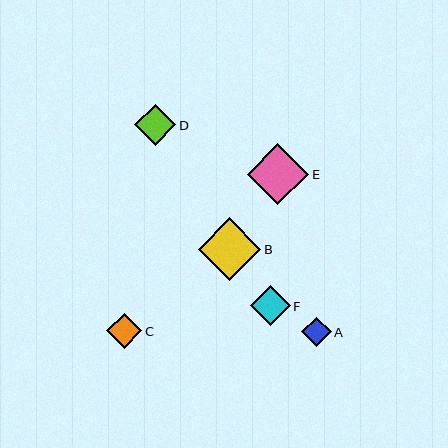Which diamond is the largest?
Diamond B is the largest with a size of approximately 62 pixels.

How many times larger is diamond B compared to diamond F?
Diamond B is approximately 1.6 times the size of diamond F.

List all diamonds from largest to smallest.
From largest to smallest: B, E, D, F, C, A.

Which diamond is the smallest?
Diamond A is the smallest with a size of approximately 30 pixels.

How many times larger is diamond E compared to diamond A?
Diamond E is approximately 2.1 times the size of diamond A.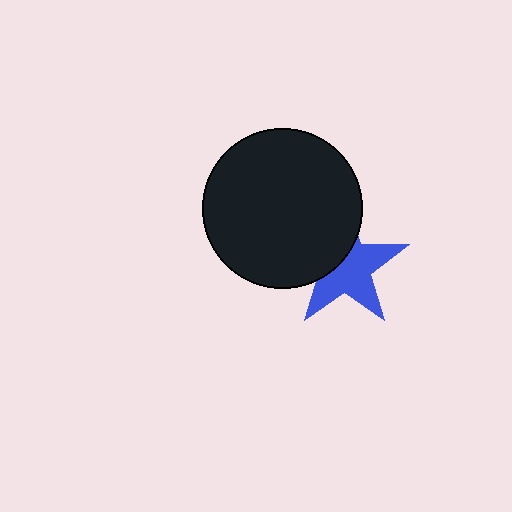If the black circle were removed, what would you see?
You would see the complete blue star.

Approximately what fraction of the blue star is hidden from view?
Roughly 39% of the blue star is hidden behind the black circle.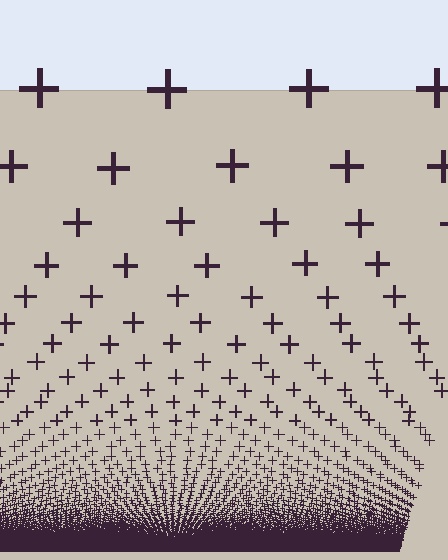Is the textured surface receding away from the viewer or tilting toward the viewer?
The surface appears to tilt toward the viewer. Texture elements get larger and sparser toward the top.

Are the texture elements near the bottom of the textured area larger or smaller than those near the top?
Smaller. The gradient is inverted — elements near the bottom are smaller and denser.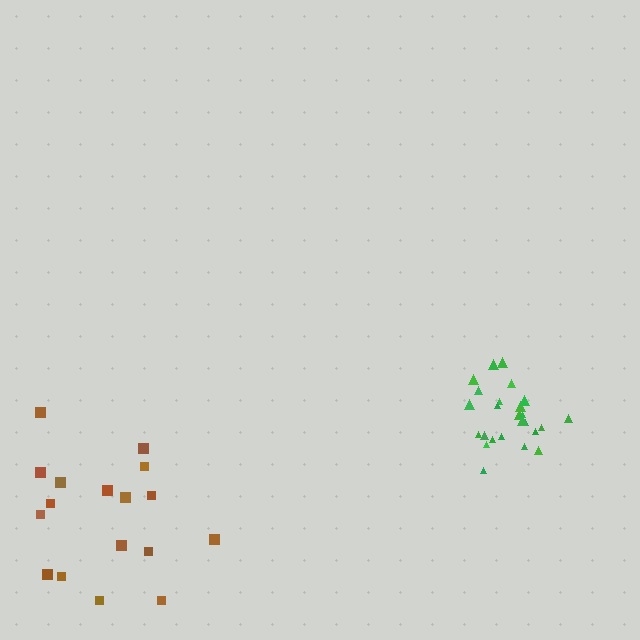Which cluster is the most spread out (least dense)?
Brown.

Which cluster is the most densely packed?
Green.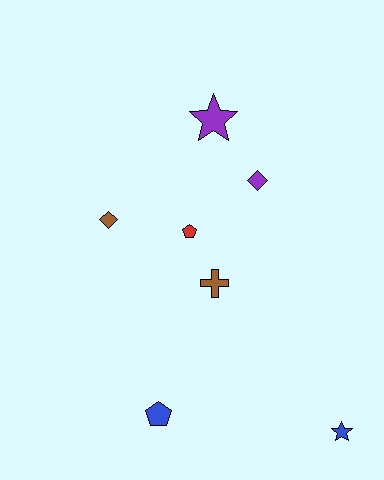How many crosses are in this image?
There is 1 cross.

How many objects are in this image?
There are 7 objects.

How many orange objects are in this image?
There are no orange objects.